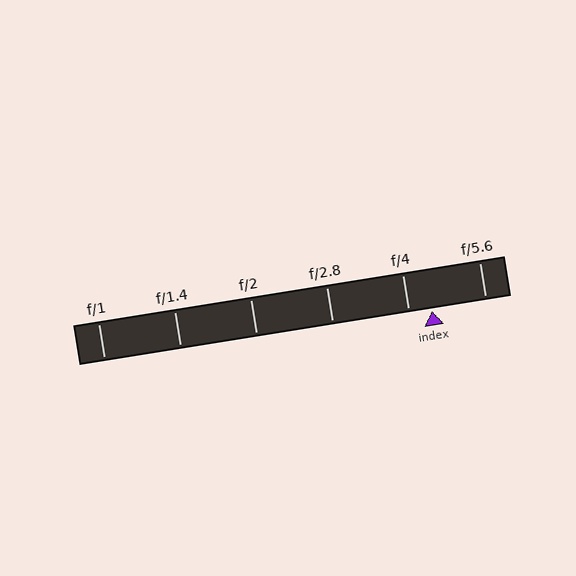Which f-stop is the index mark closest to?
The index mark is closest to f/4.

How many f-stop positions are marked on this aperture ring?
There are 6 f-stop positions marked.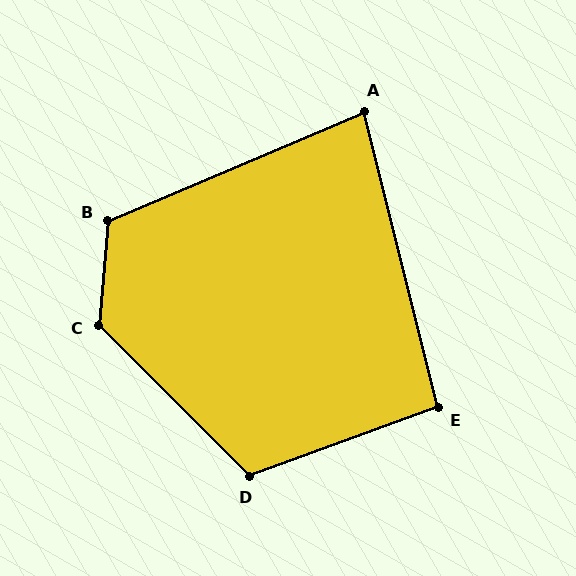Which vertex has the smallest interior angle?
A, at approximately 81 degrees.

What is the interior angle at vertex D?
Approximately 115 degrees (obtuse).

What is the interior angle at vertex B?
Approximately 118 degrees (obtuse).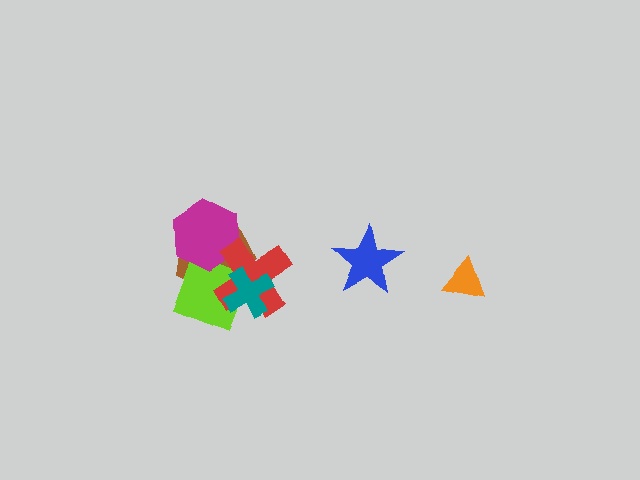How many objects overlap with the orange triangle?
0 objects overlap with the orange triangle.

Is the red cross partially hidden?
Yes, it is partially covered by another shape.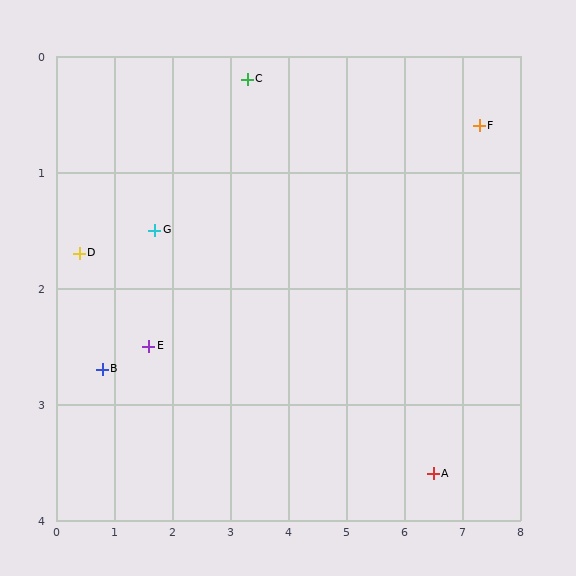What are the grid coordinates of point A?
Point A is at approximately (6.5, 3.6).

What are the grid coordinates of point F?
Point F is at approximately (7.3, 0.6).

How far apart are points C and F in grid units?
Points C and F are about 4.0 grid units apart.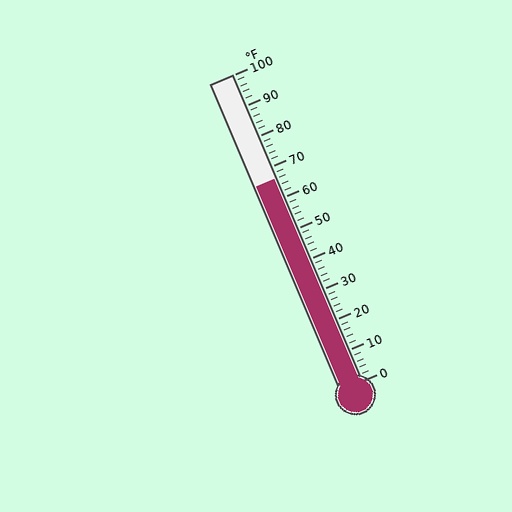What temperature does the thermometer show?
The thermometer shows approximately 66°F.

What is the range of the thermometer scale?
The thermometer scale ranges from 0°F to 100°F.